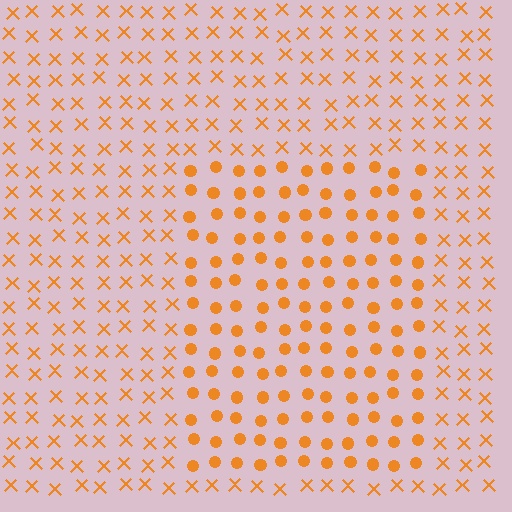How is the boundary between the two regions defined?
The boundary is defined by a change in element shape: circles inside vs. X marks outside. All elements share the same color and spacing.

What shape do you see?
I see a rectangle.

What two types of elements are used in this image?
The image uses circles inside the rectangle region and X marks outside it.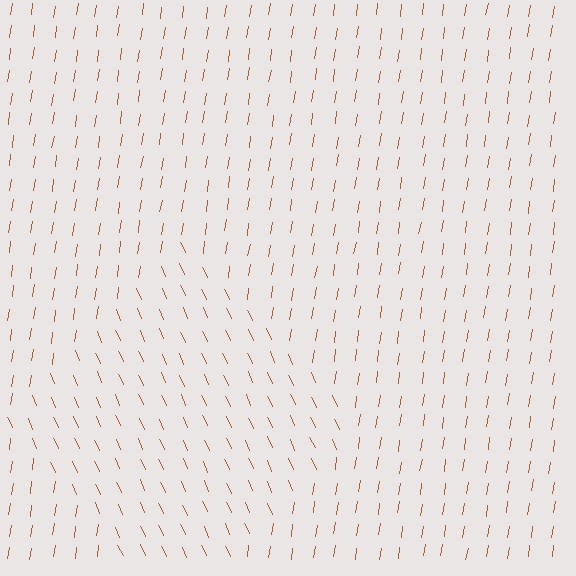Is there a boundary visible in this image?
Yes, there is a texture boundary formed by a change in line orientation.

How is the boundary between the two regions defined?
The boundary is defined purely by a change in line orientation (approximately 33 degrees difference). All lines are the same color and thickness.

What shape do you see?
I see a diamond.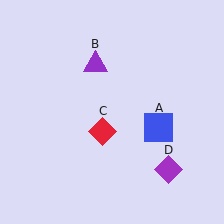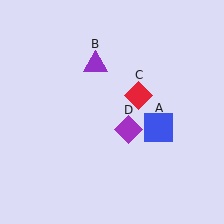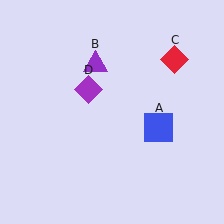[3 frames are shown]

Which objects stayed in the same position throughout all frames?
Blue square (object A) and purple triangle (object B) remained stationary.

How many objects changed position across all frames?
2 objects changed position: red diamond (object C), purple diamond (object D).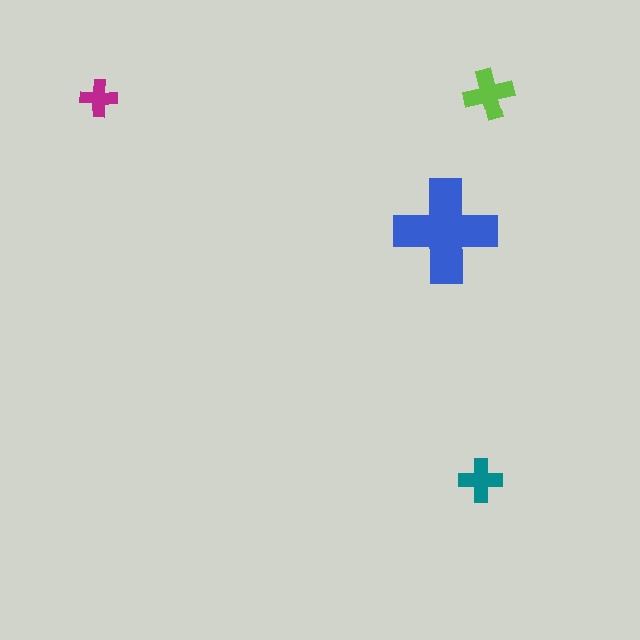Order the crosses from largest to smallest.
the blue one, the lime one, the teal one, the magenta one.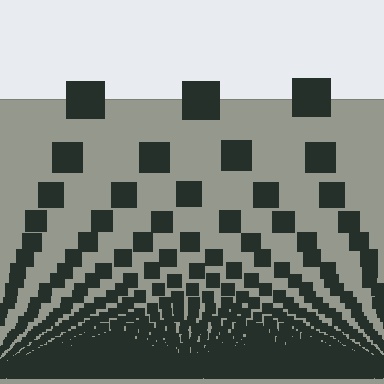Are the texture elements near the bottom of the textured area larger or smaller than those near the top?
Smaller. The gradient is inverted — elements near the bottom are smaller and denser.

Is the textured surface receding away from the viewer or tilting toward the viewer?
The surface appears to tilt toward the viewer. Texture elements get larger and sparser toward the top.